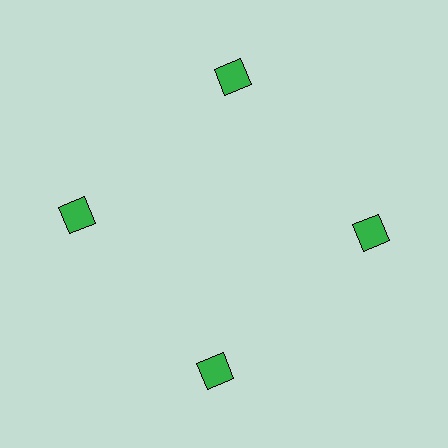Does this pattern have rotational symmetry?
Yes, this pattern has 4-fold rotational symmetry. It looks the same after rotating 90 degrees around the center.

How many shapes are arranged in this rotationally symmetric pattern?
There are 4 shapes, arranged in 4 groups of 1.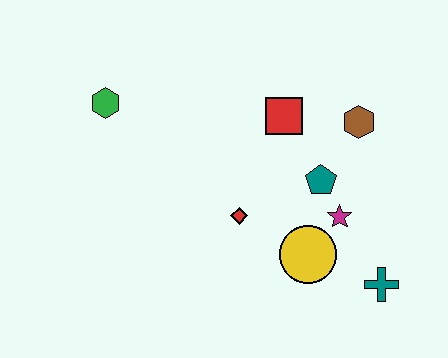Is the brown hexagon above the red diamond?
Yes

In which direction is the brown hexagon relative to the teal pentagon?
The brown hexagon is above the teal pentagon.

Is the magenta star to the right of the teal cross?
No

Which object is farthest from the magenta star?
The green hexagon is farthest from the magenta star.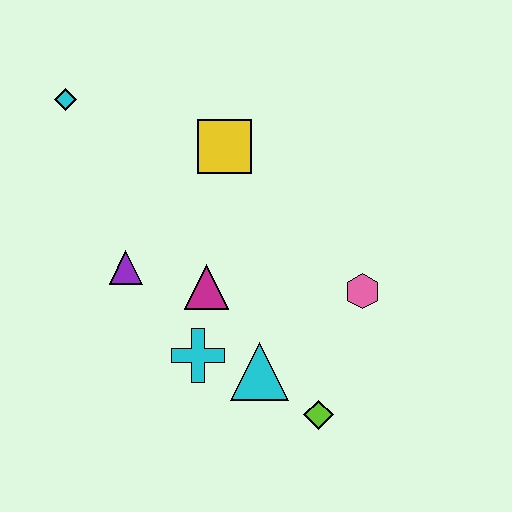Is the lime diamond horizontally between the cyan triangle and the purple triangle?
No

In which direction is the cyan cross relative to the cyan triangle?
The cyan cross is to the left of the cyan triangle.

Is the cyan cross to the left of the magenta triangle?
Yes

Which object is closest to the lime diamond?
The cyan triangle is closest to the lime diamond.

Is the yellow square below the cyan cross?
No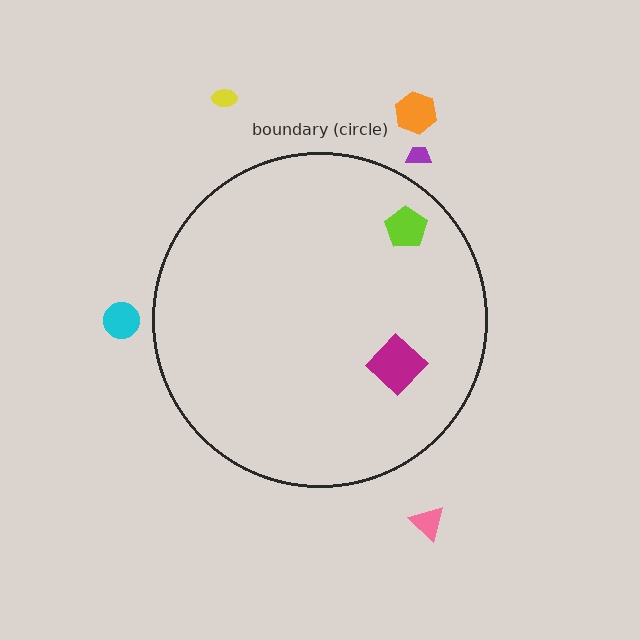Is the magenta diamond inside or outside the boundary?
Inside.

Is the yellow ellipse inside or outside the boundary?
Outside.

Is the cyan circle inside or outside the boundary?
Outside.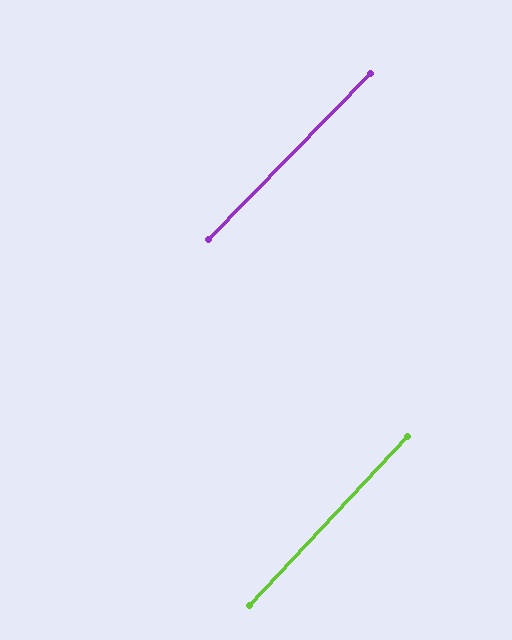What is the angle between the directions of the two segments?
Approximately 1 degree.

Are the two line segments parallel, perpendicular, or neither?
Parallel — their directions differ by only 1.2°.